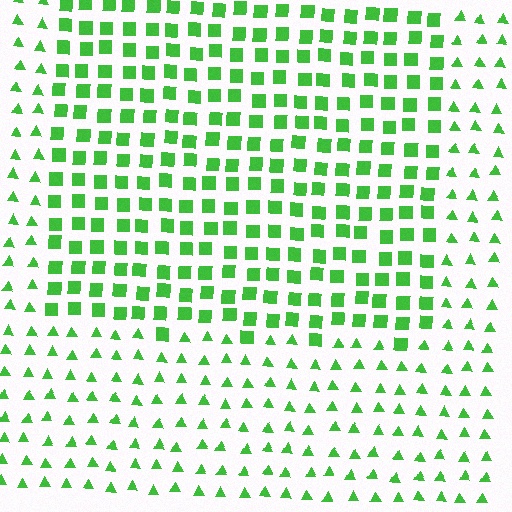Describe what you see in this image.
The image is filled with small green elements arranged in a uniform grid. A rectangle-shaped region contains squares, while the surrounding area contains triangles. The boundary is defined purely by the change in element shape.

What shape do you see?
I see a rectangle.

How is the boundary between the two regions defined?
The boundary is defined by a change in element shape: squares inside vs. triangles outside. All elements share the same color and spacing.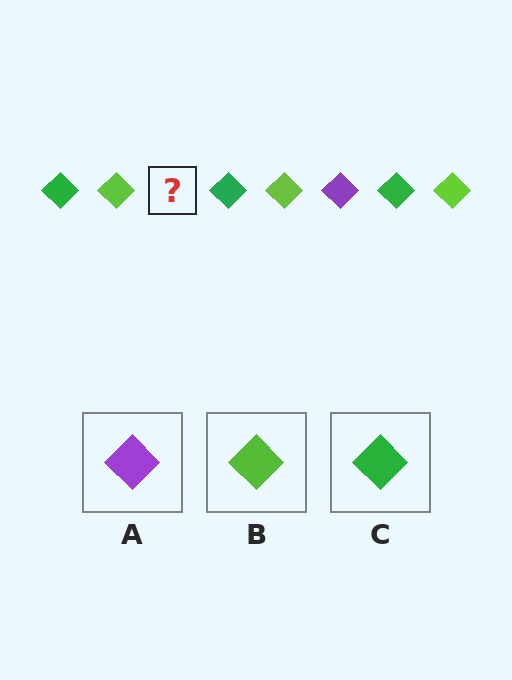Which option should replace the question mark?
Option A.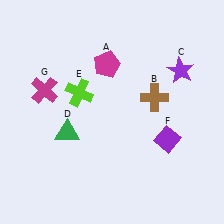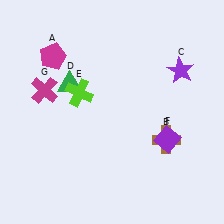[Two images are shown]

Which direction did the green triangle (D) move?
The green triangle (D) moved up.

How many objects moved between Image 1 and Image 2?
3 objects moved between the two images.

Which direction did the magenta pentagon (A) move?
The magenta pentagon (A) moved left.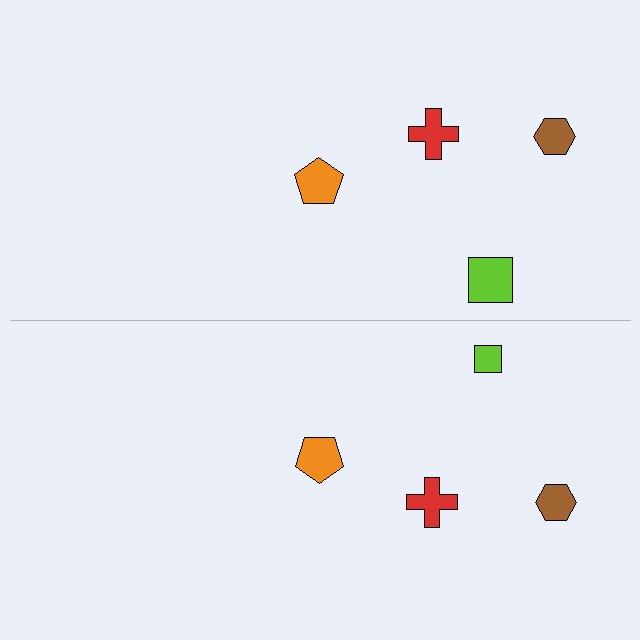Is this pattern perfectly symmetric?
No, the pattern is not perfectly symmetric. The lime square on the bottom side has a different size than its mirror counterpart.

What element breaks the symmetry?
The lime square on the bottom side has a different size than its mirror counterpart.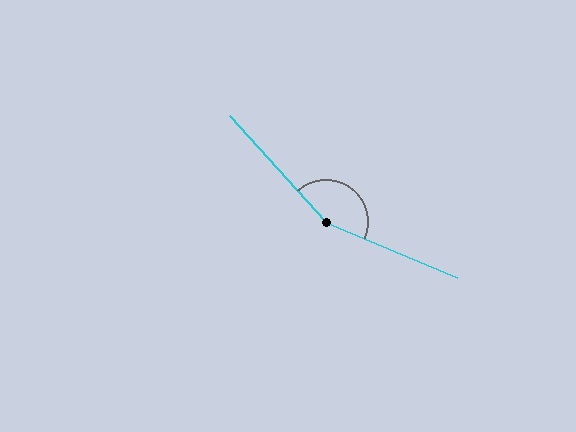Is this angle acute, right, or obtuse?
It is obtuse.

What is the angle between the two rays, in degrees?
Approximately 155 degrees.